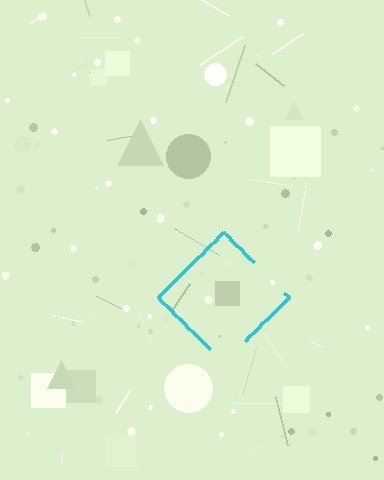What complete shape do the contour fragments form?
The contour fragments form a diamond.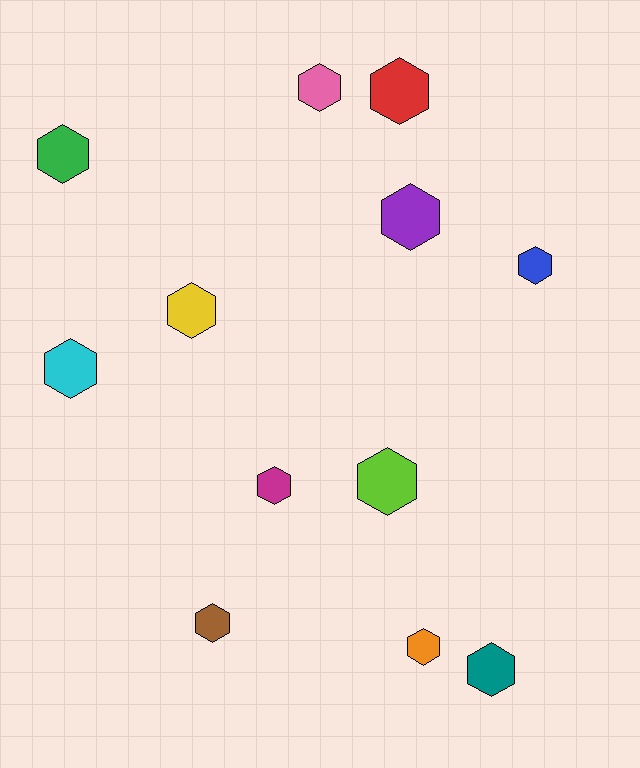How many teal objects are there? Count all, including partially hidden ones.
There is 1 teal object.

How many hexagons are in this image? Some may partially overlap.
There are 12 hexagons.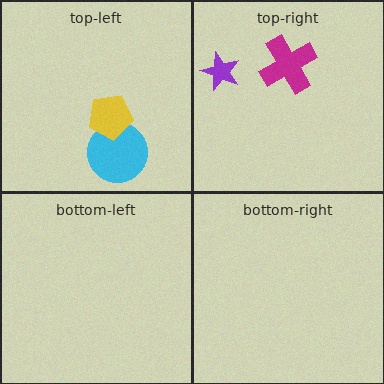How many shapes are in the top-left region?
2.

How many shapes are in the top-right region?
2.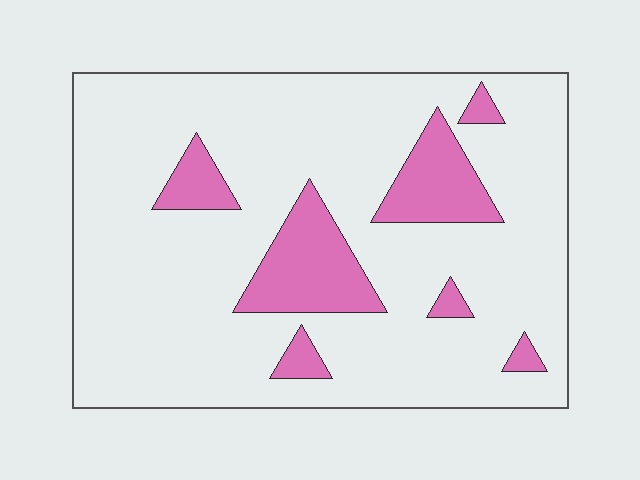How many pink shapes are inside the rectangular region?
7.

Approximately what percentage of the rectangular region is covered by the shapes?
Approximately 15%.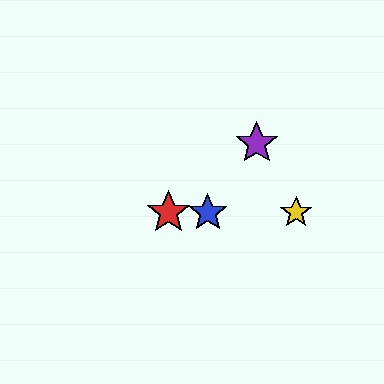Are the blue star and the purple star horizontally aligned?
No, the blue star is at y≈212 and the purple star is at y≈143.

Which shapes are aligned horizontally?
The red star, the blue star, the green star, the yellow star are aligned horizontally.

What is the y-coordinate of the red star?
The red star is at y≈212.